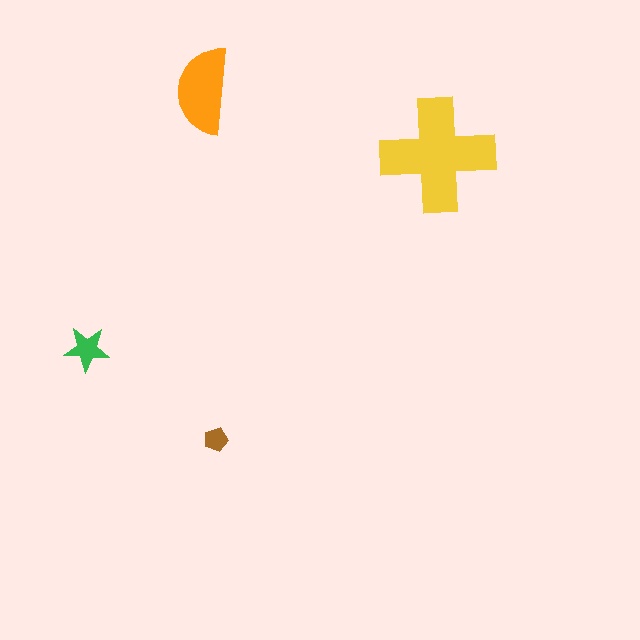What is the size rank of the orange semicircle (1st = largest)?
2nd.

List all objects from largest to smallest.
The yellow cross, the orange semicircle, the green star, the brown pentagon.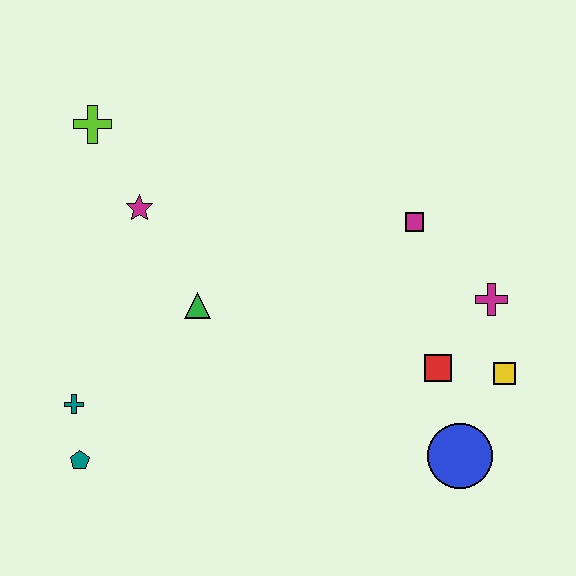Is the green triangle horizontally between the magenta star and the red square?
Yes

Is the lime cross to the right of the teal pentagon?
Yes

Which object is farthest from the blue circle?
The lime cross is farthest from the blue circle.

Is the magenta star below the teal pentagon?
No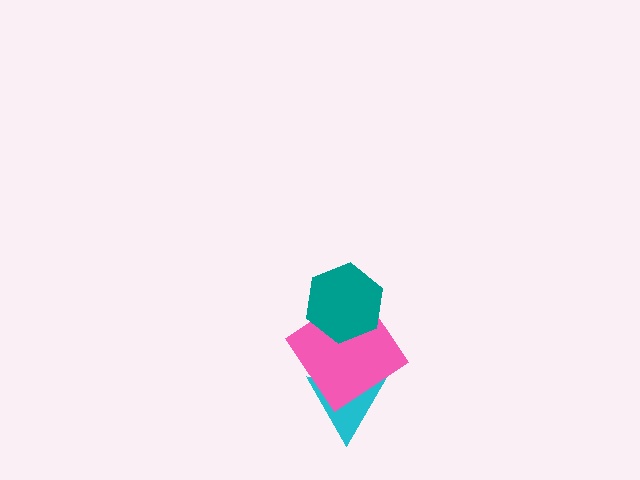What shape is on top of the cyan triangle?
The pink diamond is on top of the cyan triangle.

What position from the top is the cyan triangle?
The cyan triangle is 3rd from the top.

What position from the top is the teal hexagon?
The teal hexagon is 1st from the top.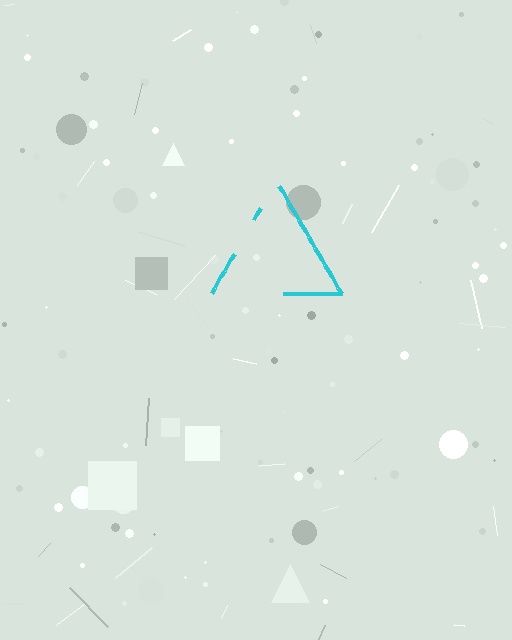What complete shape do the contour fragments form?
The contour fragments form a triangle.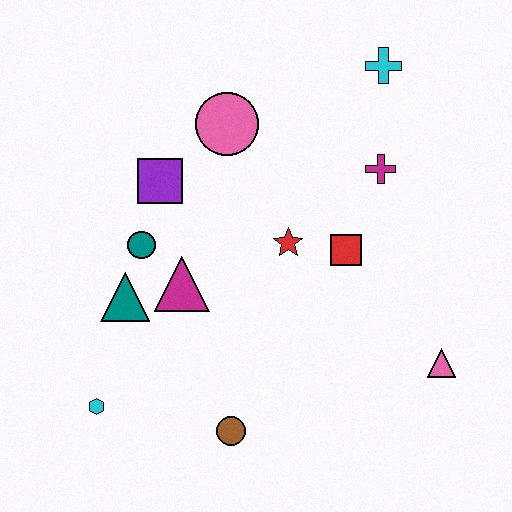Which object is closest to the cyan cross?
The magenta cross is closest to the cyan cross.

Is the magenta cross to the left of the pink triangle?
Yes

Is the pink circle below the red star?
No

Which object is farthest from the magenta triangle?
The cyan cross is farthest from the magenta triangle.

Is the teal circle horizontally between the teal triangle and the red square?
Yes